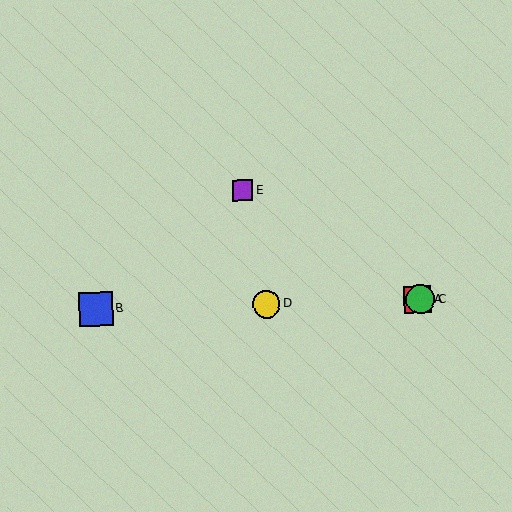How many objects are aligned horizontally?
4 objects (A, B, C, D) are aligned horizontally.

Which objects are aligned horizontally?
Objects A, B, C, D are aligned horizontally.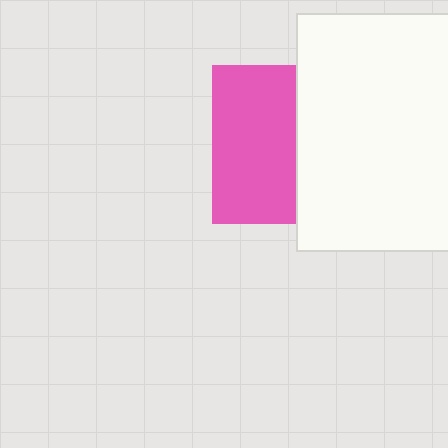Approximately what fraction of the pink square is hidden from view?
Roughly 48% of the pink square is hidden behind the white rectangle.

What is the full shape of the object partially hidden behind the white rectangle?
The partially hidden object is a pink square.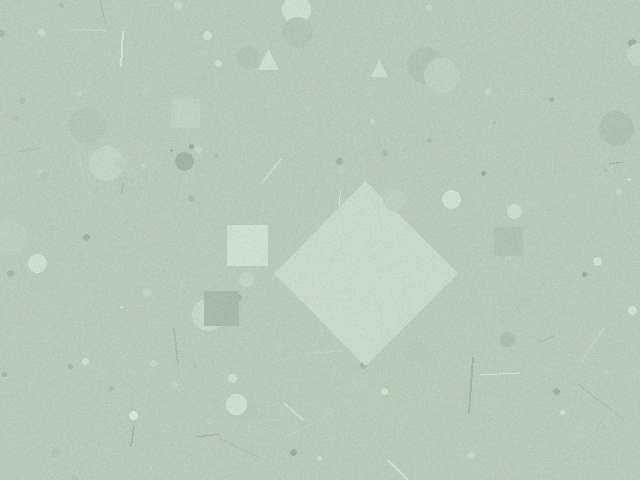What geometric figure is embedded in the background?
A diamond is embedded in the background.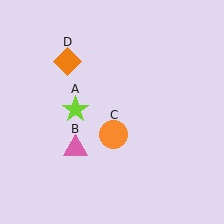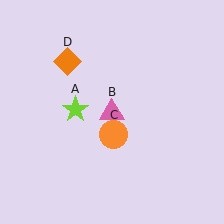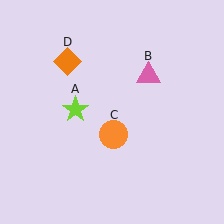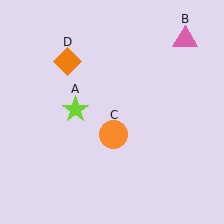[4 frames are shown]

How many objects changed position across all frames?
1 object changed position: pink triangle (object B).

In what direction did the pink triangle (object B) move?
The pink triangle (object B) moved up and to the right.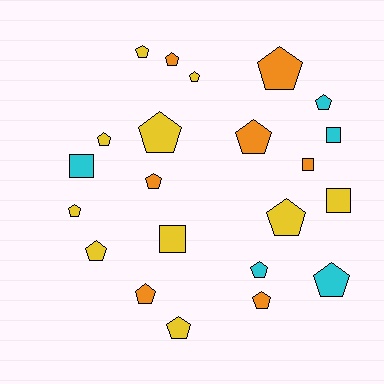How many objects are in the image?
There are 22 objects.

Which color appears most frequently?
Yellow, with 10 objects.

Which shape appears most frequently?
Pentagon, with 17 objects.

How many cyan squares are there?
There are 2 cyan squares.